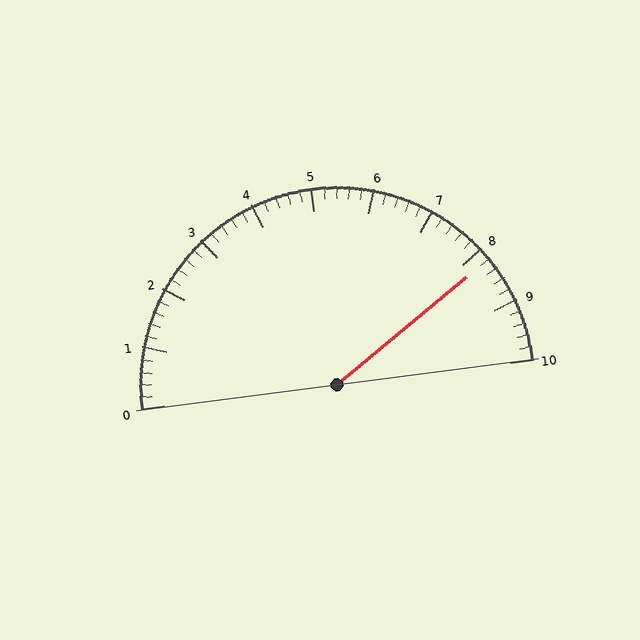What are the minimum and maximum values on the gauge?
The gauge ranges from 0 to 10.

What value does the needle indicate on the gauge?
The needle indicates approximately 8.2.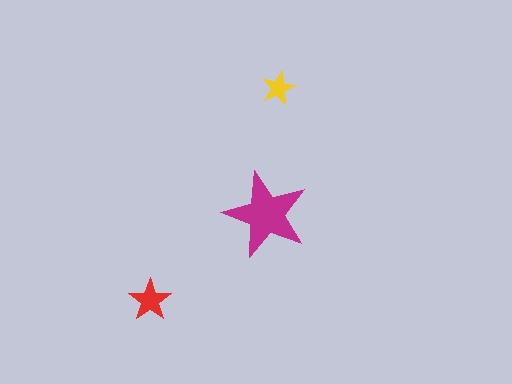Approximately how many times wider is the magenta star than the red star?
About 2 times wider.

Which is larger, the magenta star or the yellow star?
The magenta one.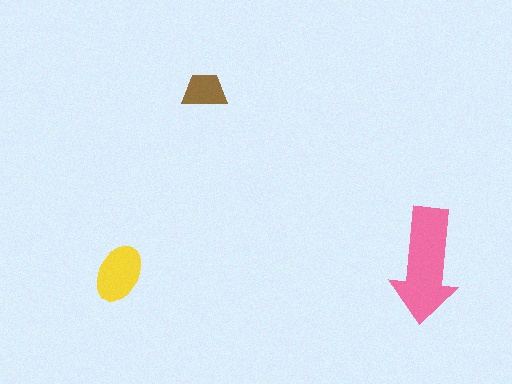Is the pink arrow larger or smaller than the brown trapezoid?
Larger.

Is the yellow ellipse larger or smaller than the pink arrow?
Smaller.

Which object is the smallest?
The brown trapezoid.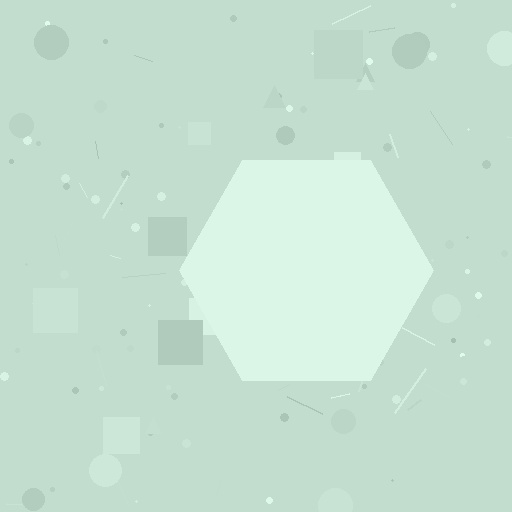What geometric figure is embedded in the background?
A hexagon is embedded in the background.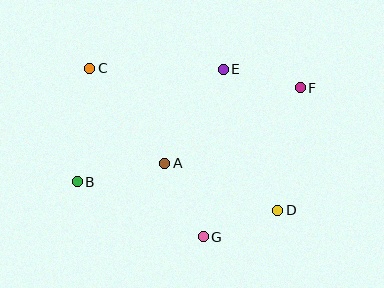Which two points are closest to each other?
Points E and F are closest to each other.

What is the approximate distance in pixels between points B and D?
The distance between B and D is approximately 203 pixels.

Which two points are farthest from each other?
Points B and F are farthest from each other.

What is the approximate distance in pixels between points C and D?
The distance between C and D is approximately 236 pixels.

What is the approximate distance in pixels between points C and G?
The distance between C and G is approximately 203 pixels.